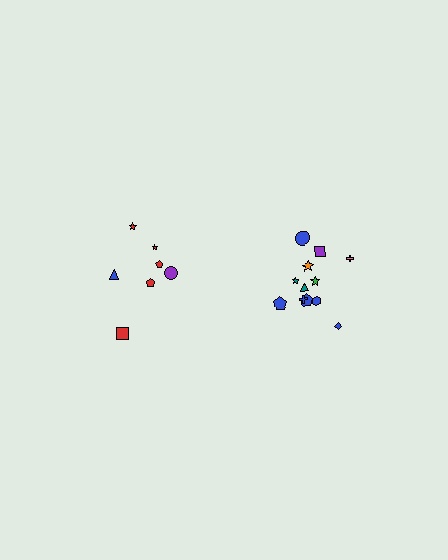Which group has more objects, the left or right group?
The right group.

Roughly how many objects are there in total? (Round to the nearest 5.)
Roughly 20 objects in total.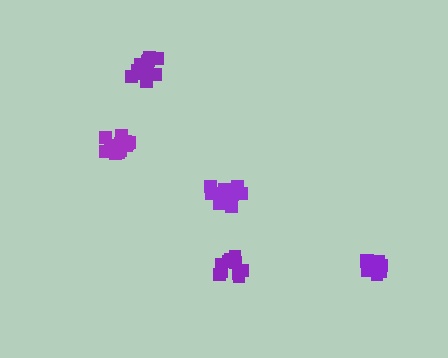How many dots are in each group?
Group 1: 12 dots, Group 2: 16 dots, Group 3: 14 dots, Group 4: 12 dots, Group 5: 10 dots (64 total).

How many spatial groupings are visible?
There are 5 spatial groupings.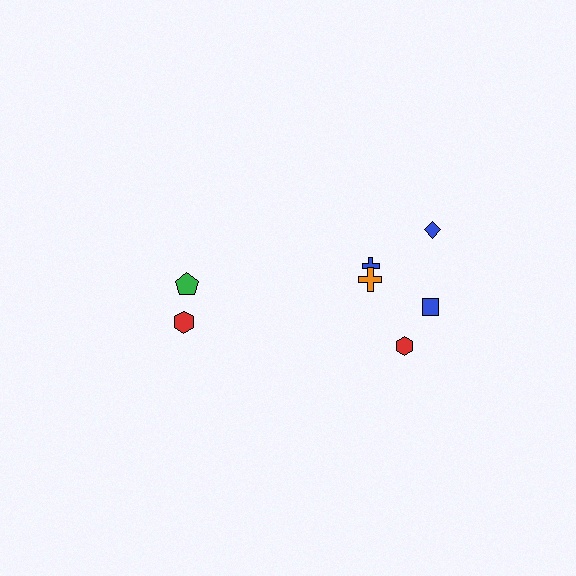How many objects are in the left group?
There are 3 objects.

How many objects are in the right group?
There are 5 objects.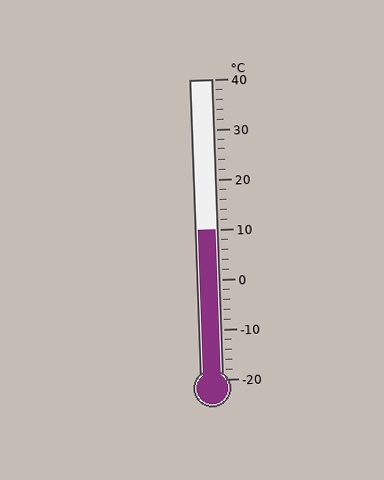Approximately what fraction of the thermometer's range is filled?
The thermometer is filled to approximately 50% of its range.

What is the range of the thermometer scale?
The thermometer scale ranges from -20°C to 40°C.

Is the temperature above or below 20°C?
The temperature is below 20°C.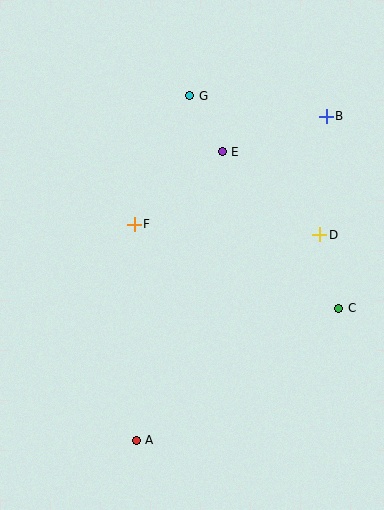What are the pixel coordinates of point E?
Point E is at (222, 152).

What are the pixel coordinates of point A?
Point A is at (136, 440).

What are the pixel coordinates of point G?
Point G is at (190, 96).